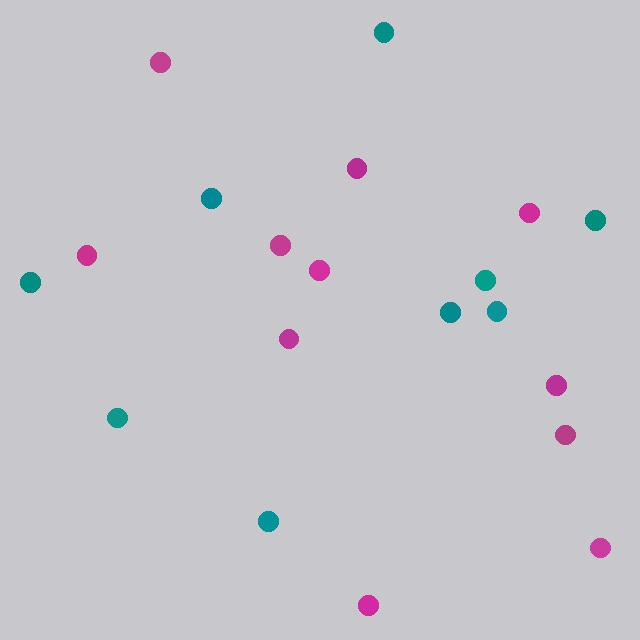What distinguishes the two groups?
There are 2 groups: one group of magenta circles (11) and one group of teal circles (9).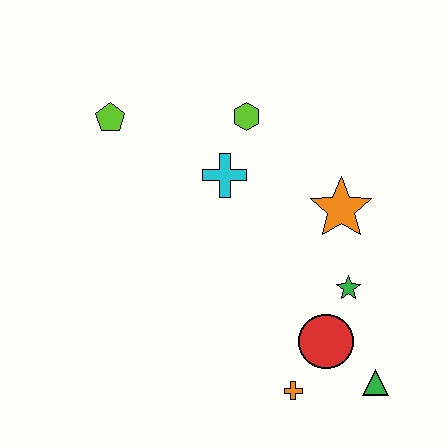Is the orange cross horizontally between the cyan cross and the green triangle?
Yes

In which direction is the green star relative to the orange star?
The green star is below the orange star.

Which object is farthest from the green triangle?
The lime pentagon is farthest from the green triangle.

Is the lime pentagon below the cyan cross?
No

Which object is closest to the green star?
The red circle is closest to the green star.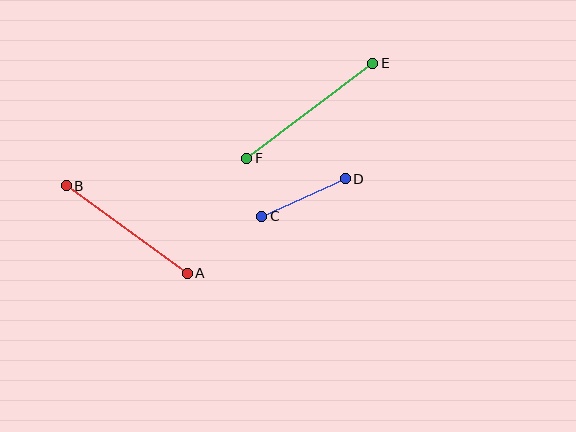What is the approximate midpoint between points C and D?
The midpoint is at approximately (304, 197) pixels.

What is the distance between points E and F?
The distance is approximately 158 pixels.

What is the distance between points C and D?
The distance is approximately 92 pixels.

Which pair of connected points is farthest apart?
Points E and F are farthest apart.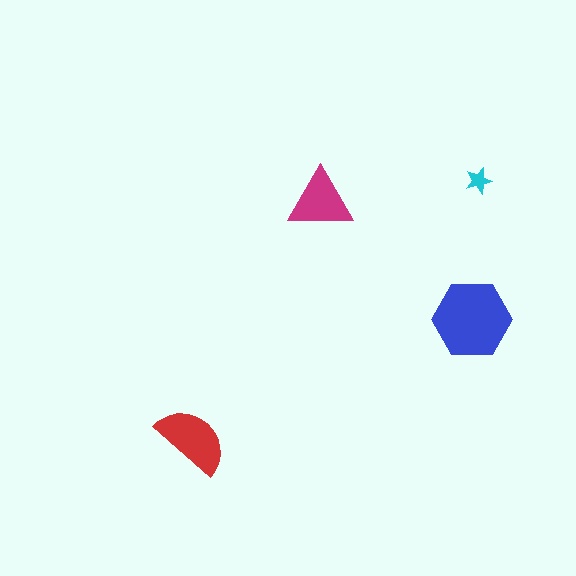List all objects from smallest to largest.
The cyan star, the magenta triangle, the red semicircle, the blue hexagon.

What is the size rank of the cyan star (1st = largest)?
4th.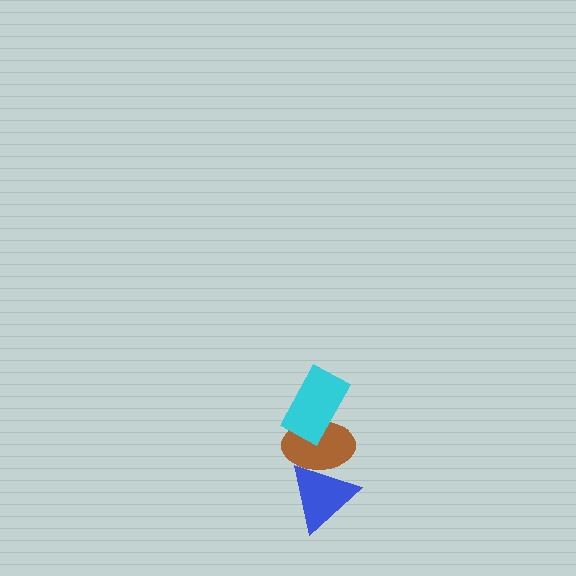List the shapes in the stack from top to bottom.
From top to bottom: the cyan rectangle, the brown ellipse, the blue triangle.